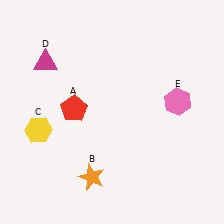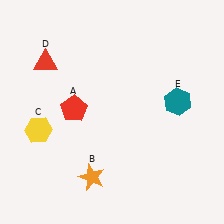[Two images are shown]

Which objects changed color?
D changed from magenta to red. E changed from pink to teal.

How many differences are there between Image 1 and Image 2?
There are 2 differences between the two images.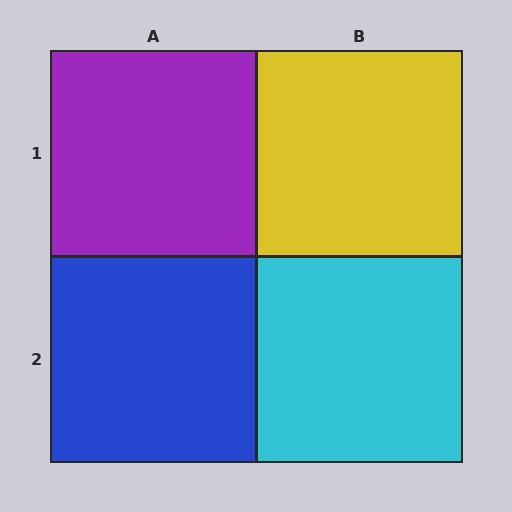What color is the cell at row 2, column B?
Cyan.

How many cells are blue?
1 cell is blue.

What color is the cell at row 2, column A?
Blue.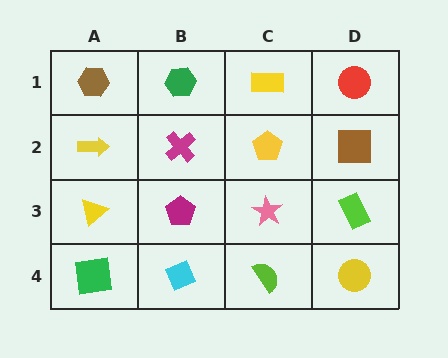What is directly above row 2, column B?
A green hexagon.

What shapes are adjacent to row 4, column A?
A yellow triangle (row 3, column A), a cyan diamond (row 4, column B).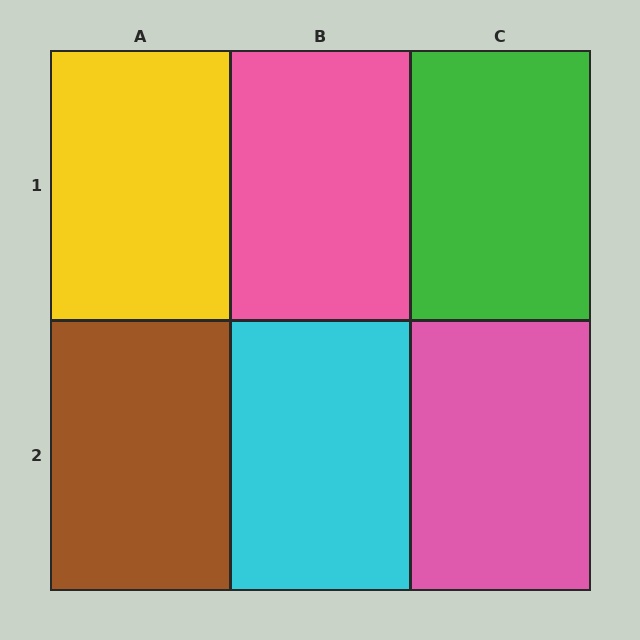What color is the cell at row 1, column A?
Yellow.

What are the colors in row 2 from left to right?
Brown, cyan, pink.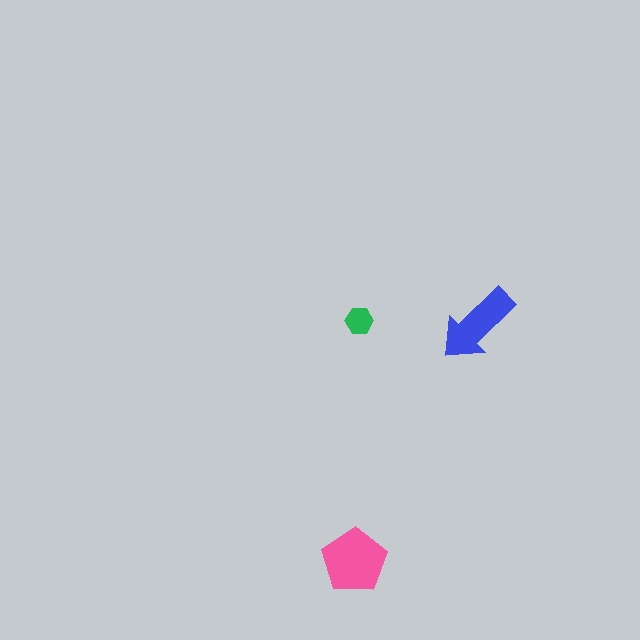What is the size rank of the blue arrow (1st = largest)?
2nd.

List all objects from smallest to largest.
The green hexagon, the blue arrow, the pink pentagon.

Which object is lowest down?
The pink pentagon is bottommost.